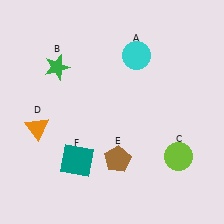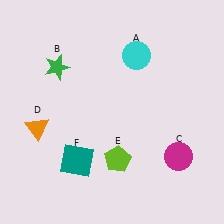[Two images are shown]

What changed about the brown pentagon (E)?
In Image 1, E is brown. In Image 2, it changed to lime.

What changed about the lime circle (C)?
In Image 1, C is lime. In Image 2, it changed to magenta.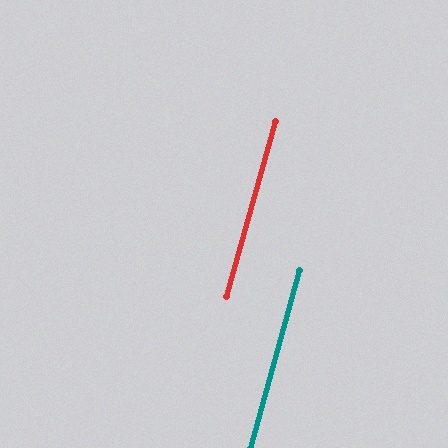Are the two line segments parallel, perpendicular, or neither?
Parallel — their directions differ by only 0.2°.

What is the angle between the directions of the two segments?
Approximately 0 degrees.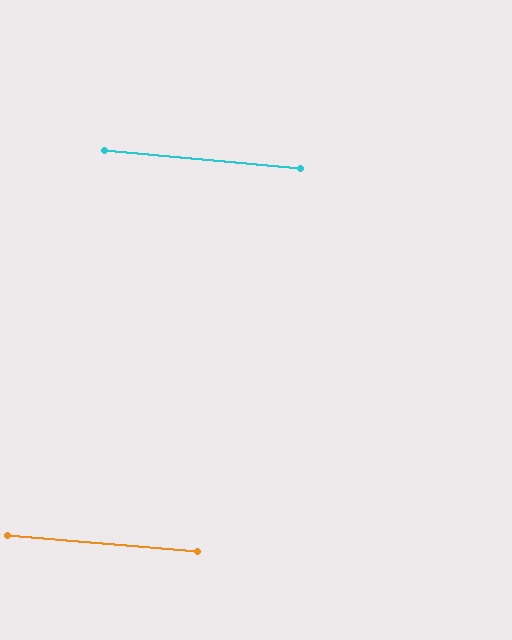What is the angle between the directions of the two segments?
Approximately 1 degree.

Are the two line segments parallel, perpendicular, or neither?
Parallel — their directions differ by only 0.6°.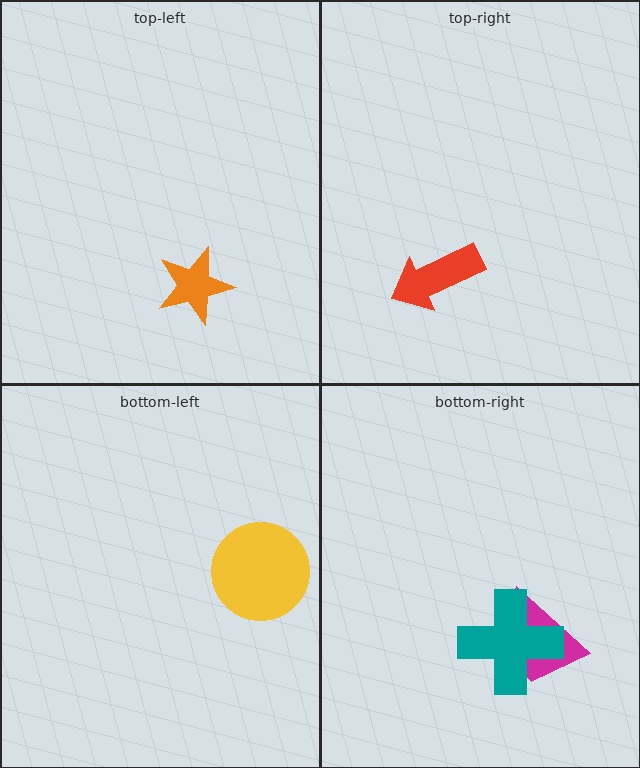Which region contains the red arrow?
The top-right region.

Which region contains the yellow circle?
The bottom-left region.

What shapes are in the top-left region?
The orange star.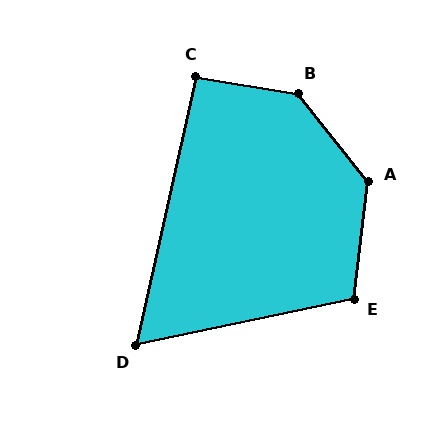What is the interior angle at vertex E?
Approximately 109 degrees (obtuse).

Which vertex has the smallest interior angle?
D, at approximately 66 degrees.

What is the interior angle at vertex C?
Approximately 93 degrees (approximately right).